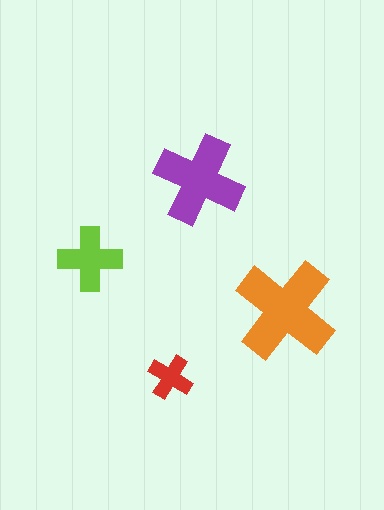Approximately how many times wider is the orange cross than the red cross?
About 2.5 times wider.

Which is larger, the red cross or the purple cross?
The purple one.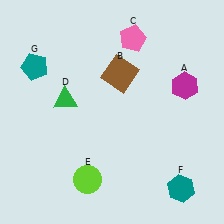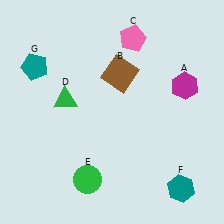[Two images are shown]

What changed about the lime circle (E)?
In Image 1, E is lime. In Image 2, it changed to green.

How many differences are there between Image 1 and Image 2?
There is 1 difference between the two images.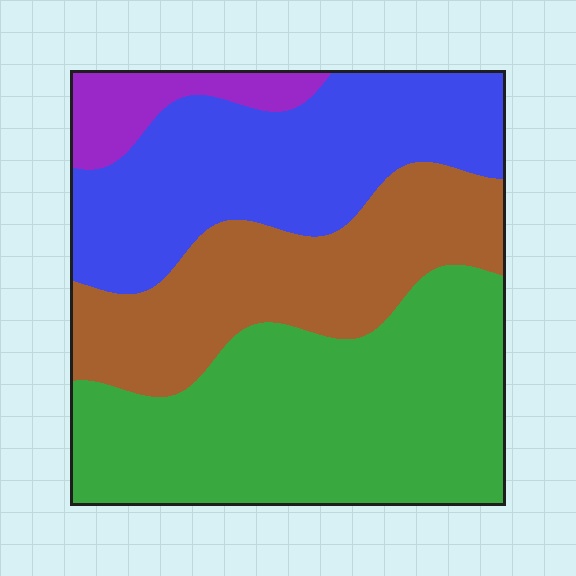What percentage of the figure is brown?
Brown takes up between a sixth and a third of the figure.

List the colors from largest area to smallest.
From largest to smallest: green, blue, brown, purple.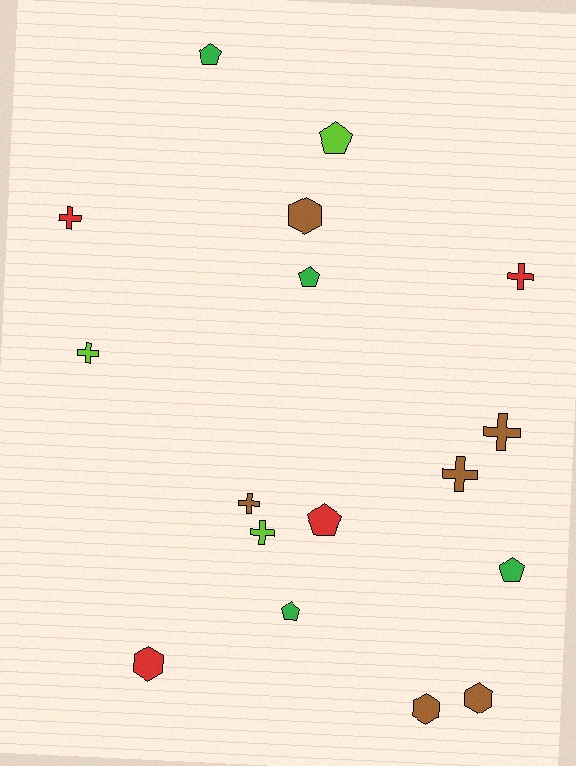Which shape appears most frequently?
Cross, with 7 objects.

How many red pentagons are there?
There is 1 red pentagon.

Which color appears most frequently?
Brown, with 6 objects.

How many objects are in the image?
There are 17 objects.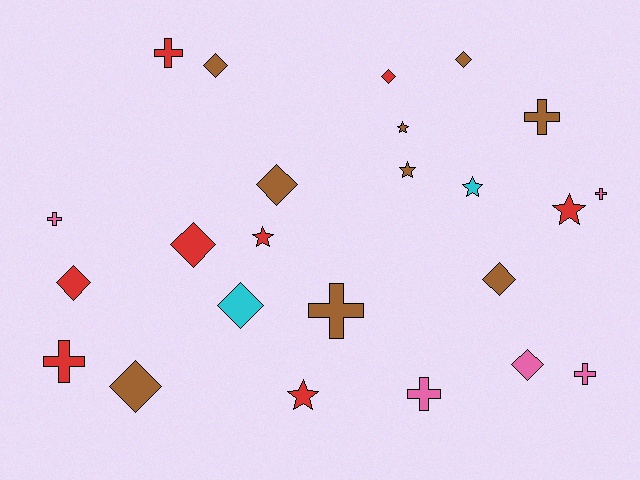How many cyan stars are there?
There is 1 cyan star.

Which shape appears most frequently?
Diamond, with 10 objects.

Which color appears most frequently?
Brown, with 9 objects.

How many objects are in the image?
There are 24 objects.